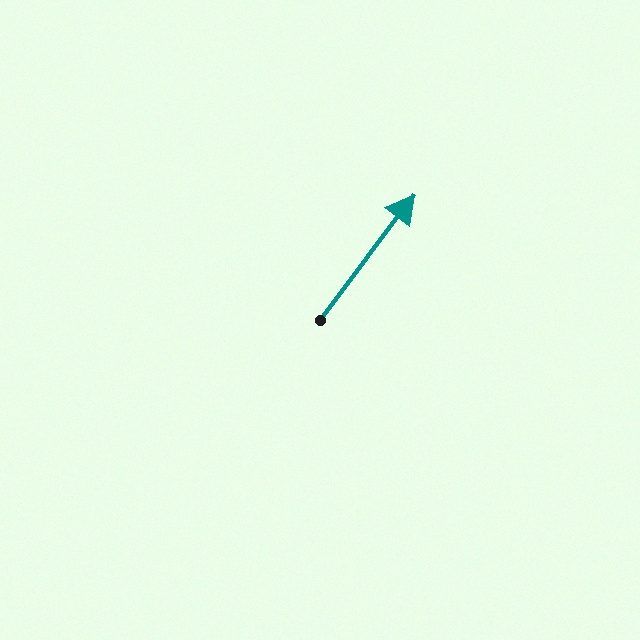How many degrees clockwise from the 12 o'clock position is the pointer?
Approximately 37 degrees.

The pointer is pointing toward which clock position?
Roughly 1 o'clock.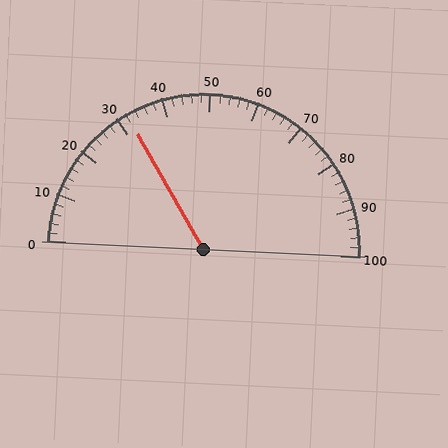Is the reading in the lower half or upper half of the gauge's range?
The reading is in the lower half of the range (0 to 100).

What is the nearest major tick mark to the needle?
The nearest major tick mark is 30.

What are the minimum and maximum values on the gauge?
The gauge ranges from 0 to 100.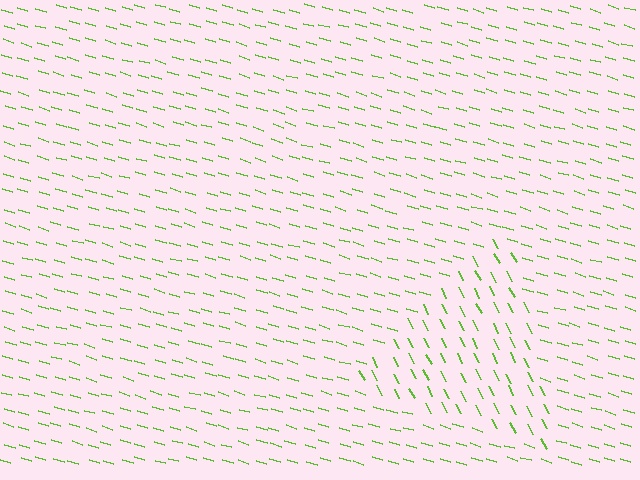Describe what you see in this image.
The image is filled with small lime line segments. A triangle region in the image has lines oriented differently from the surrounding lines, creating a visible texture boundary.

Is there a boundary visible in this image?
Yes, there is a texture boundary formed by a change in line orientation.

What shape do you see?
I see a triangle.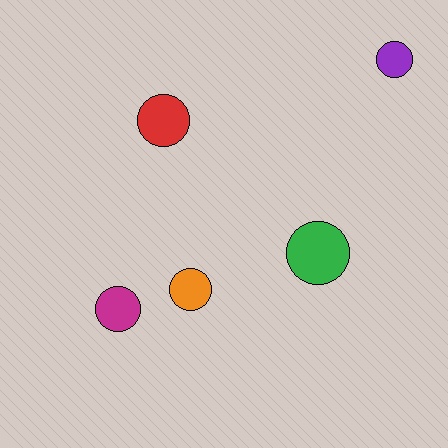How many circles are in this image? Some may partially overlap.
There are 5 circles.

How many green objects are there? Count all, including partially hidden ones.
There is 1 green object.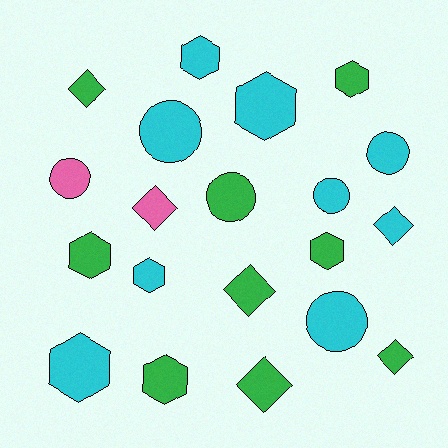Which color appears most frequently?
Green, with 9 objects.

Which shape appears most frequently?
Hexagon, with 8 objects.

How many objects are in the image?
There are 20 objects.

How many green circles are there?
There is 1 green circle.